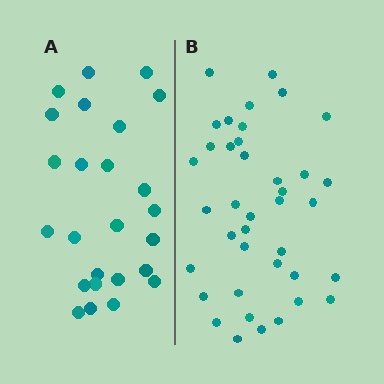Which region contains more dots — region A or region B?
Region B (the right region) has more dots.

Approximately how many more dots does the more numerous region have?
Region B has approximately 15 more dots than region A.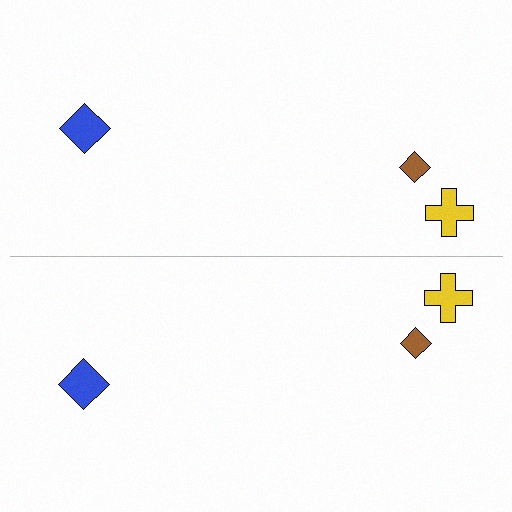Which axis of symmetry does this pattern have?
The pattern has a horizontal axis of symmetry running through the center of the image.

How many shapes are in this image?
There are 6 shapes in this image.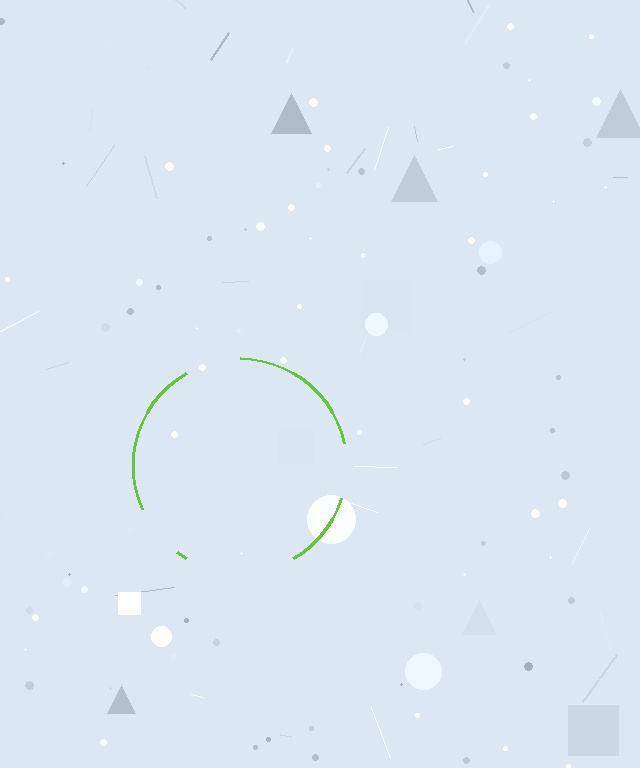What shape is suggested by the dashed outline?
The dashed outline suggests a circle.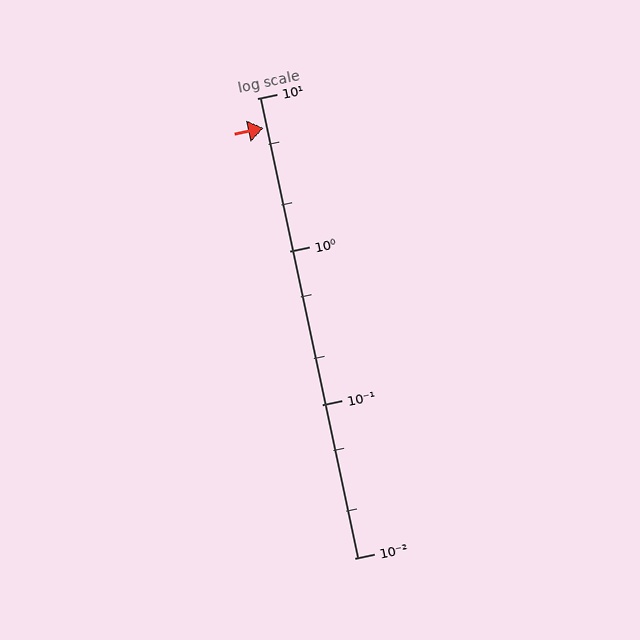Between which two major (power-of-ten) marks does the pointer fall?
The pointer is between 1 and 10.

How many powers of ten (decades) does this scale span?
The scale spans 3 decades, from 0.01 to 10.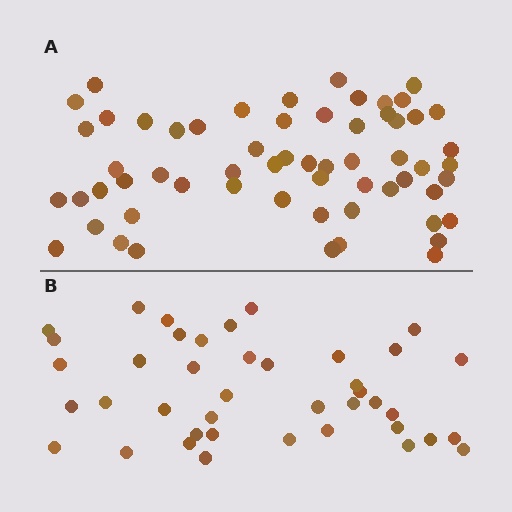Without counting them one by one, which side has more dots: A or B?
Region A (the top region) has more dots.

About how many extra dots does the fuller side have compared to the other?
Region A has approximately 20 more dots than region B.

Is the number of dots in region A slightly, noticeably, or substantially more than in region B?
Region A has substantially more. The ratio is roughly 1.5 to 1.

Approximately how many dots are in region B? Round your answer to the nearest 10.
About 40 dots. (The exact count is 41, which rounds to 40.)